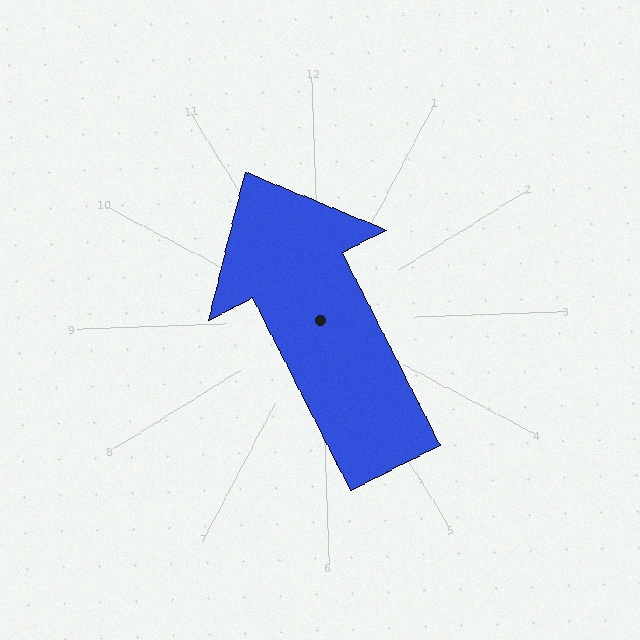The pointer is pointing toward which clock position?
Roughly 11 o'clock.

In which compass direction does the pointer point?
Northwest.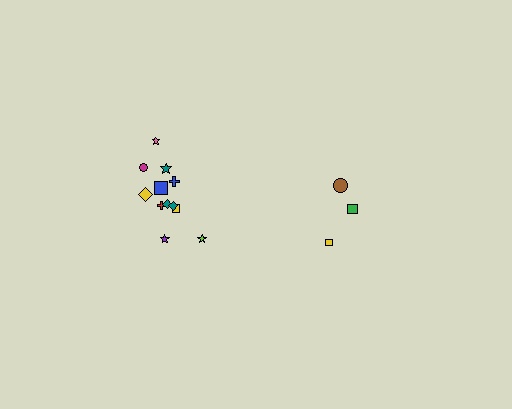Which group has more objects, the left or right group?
The left group.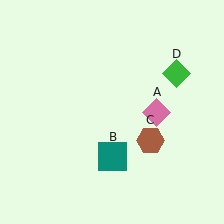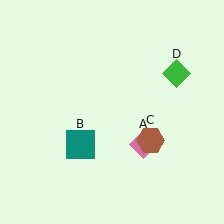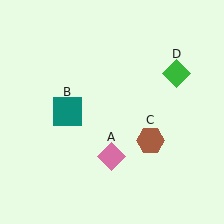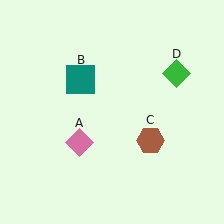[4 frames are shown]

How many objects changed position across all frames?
2 objects changed position: pink diamond (object A), teal square (object B).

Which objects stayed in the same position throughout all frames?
Brown hexagon (object C) and green diamond (object D) remained stationary.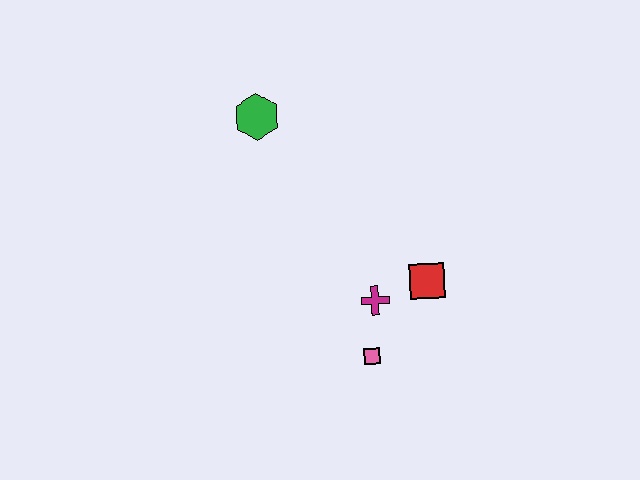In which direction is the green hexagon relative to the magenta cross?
The green hexagon is above the magenta cross.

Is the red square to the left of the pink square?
No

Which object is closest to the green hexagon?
The magenta cross is closest to the green hexagon.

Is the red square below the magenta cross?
No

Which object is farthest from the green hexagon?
The pink square is farthest from the green hexagon.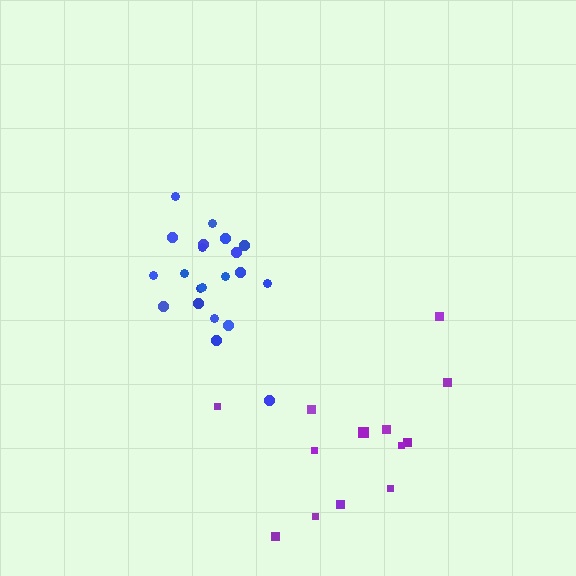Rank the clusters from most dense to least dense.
blue, purple.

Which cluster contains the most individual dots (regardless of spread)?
Blue (21).